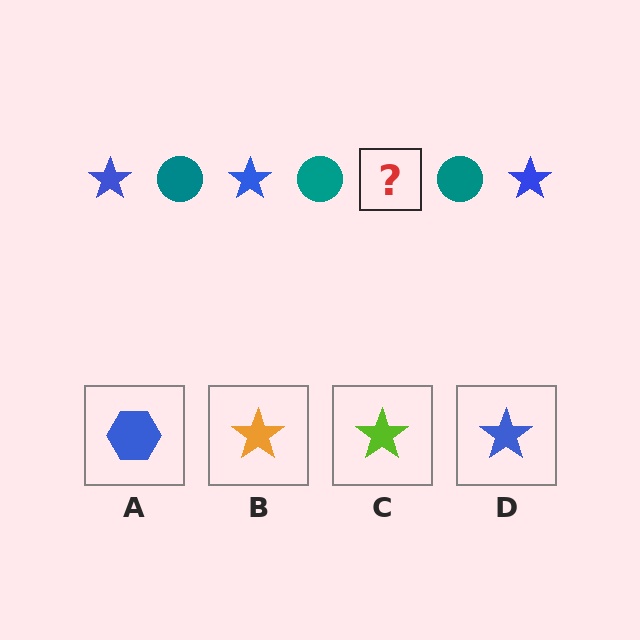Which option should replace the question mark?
Option D.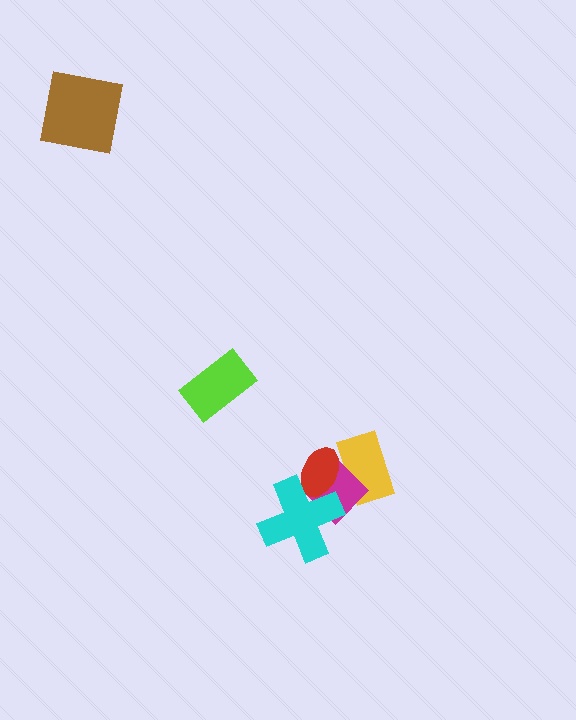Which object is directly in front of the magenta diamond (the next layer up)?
The red ellipse is directly in front of the magenta diamond.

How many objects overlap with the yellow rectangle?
2 objects overlap with the yellow rectangle.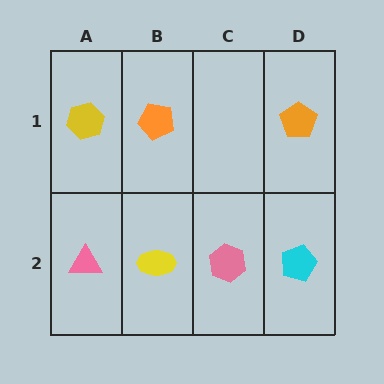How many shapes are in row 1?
3 shapes.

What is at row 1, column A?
A yellow hexagon.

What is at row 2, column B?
A yellow ellipse.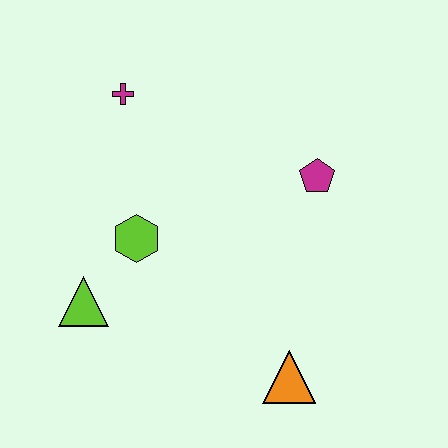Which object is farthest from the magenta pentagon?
The lime triangle is farthest from the magenta pentagon.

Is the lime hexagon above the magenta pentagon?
No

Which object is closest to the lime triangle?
The lime hexagon is closest to the lime triangle.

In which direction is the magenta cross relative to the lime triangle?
The magenta cross is above the lime triangle.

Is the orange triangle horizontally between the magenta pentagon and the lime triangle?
Yes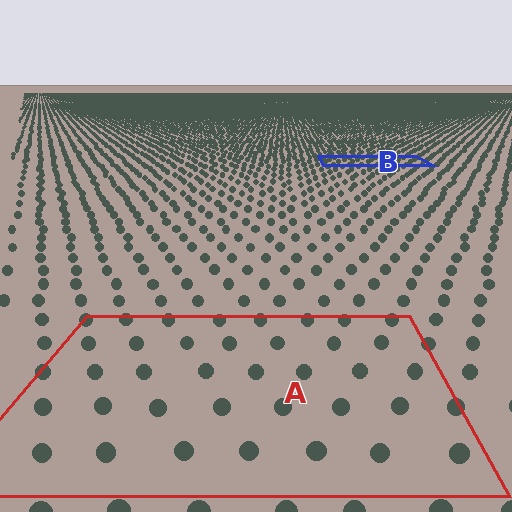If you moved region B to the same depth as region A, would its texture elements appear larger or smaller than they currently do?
They would appear larger. At a closer depth, the same texture elements are projected at a bigger on-screen size.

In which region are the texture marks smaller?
The texture marks are smaller in region B, because it is farther away.